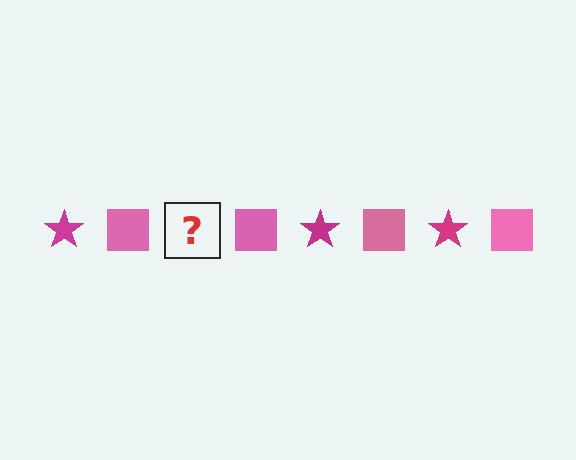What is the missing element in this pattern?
The missing element is a magenta star.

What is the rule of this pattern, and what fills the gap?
The rule is that the pattern alternates between magenta star and pink square. The gap should be filled with a magenta star.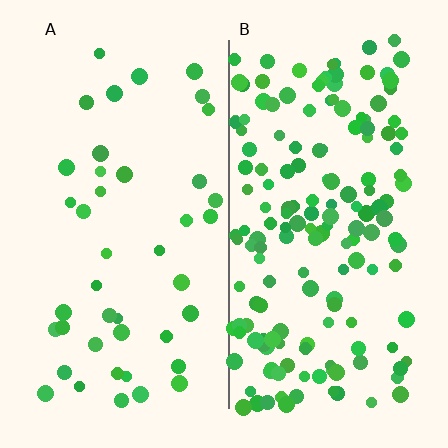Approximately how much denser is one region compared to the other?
Approximately 3.9× — region B over region A.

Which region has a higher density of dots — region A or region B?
B (the right).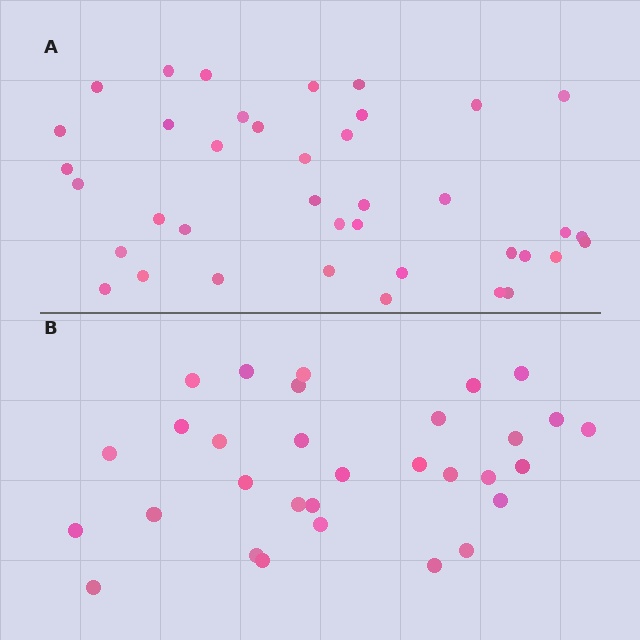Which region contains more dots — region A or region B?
Region A (the top region) has more dots.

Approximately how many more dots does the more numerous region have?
Region A has roughly 8 or so more dots than region B.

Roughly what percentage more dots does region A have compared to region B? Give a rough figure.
About 25% more.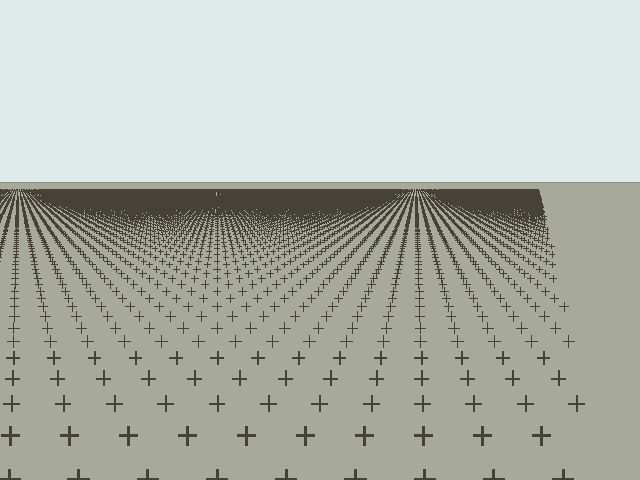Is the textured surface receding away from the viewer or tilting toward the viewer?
The surface is receding away from the viewer. Texture elements get smaller and denser toward the top.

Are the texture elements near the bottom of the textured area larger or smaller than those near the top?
Larger. Near the bottom, elements are closer to the viewer and appear at a bigger on-screen size.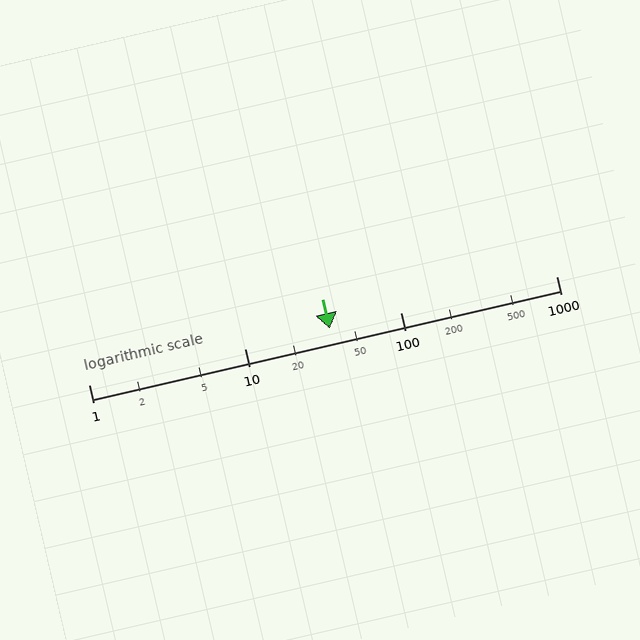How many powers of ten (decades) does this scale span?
The scale spans 3 decades, from 1 to 1000.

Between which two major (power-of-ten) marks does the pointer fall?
The pointer is between 10 and 100.